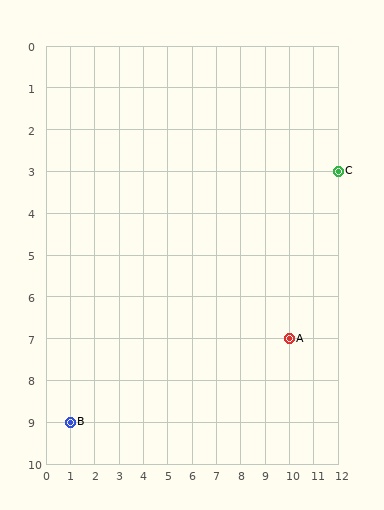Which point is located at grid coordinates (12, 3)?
Point C is at (12, 3).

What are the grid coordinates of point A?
Point A is at grid coordinates (10, 7).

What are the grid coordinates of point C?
Point C is at grid coordinates (12, 3).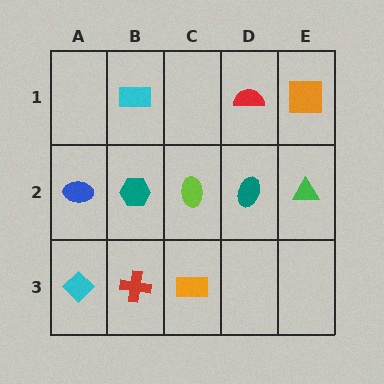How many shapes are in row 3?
3 shapes.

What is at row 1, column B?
A cyan rectangle.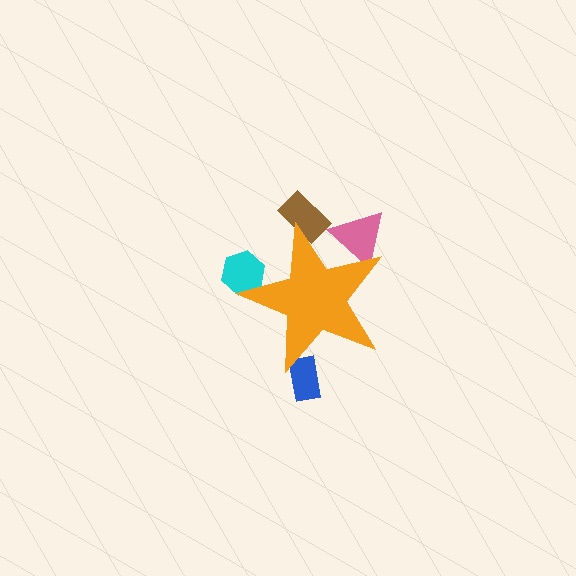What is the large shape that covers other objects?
An orange star.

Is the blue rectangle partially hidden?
Yes, the blue rectangle is partially hidden behind the orange star.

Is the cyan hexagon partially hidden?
Yes, the cyan hexagon is partially hidden behind the orange star.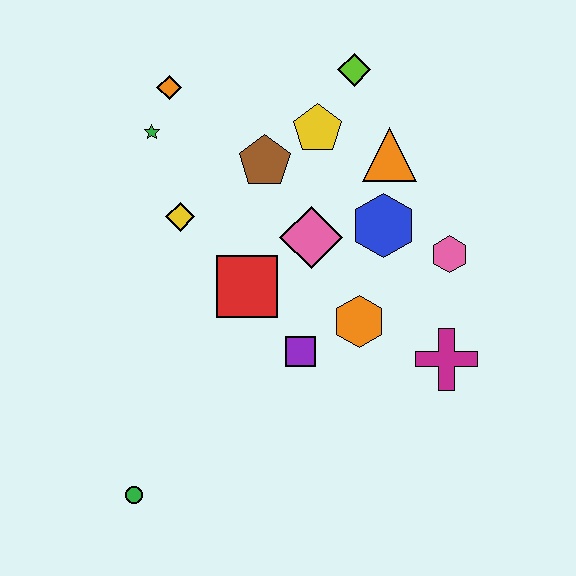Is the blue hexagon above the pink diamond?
Yes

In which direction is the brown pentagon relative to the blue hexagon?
The brown pentagon is to the left of the blue hexagon.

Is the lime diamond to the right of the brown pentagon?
Yes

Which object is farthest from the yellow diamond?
The magenta cross is farthest from the yellow diamond.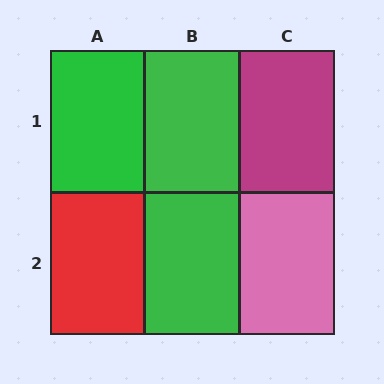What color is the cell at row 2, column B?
Green.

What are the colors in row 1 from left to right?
Green, green, magenta.